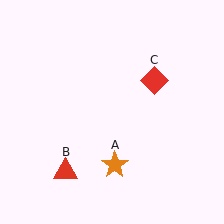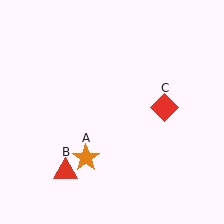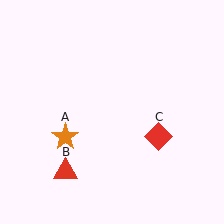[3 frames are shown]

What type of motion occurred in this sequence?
The orange star (object A), red diamond (object C) rotated clockwise around the center of the scene.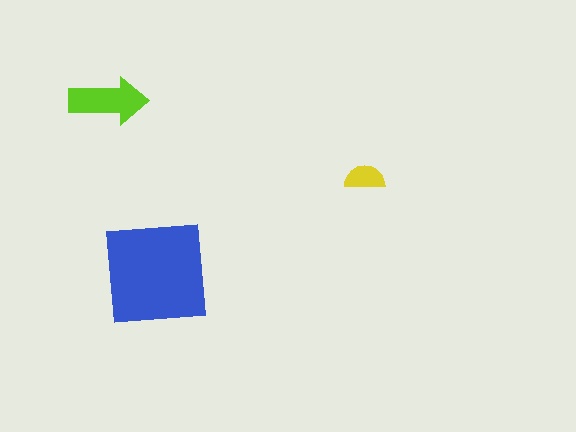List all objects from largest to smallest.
The blue square, the lime arrow, the yellow semicircle.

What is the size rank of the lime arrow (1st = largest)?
2nd.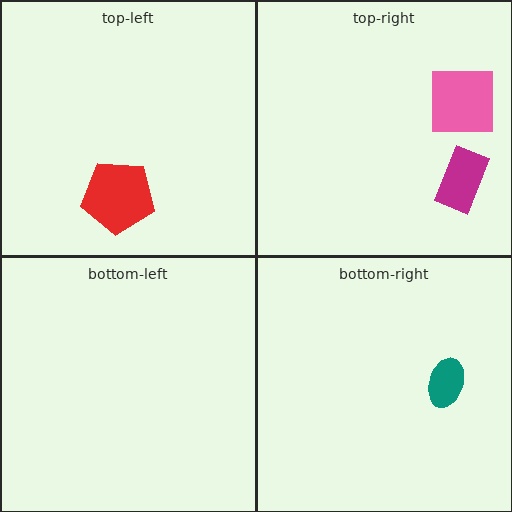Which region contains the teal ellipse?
The bottom-right region.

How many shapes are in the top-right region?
2.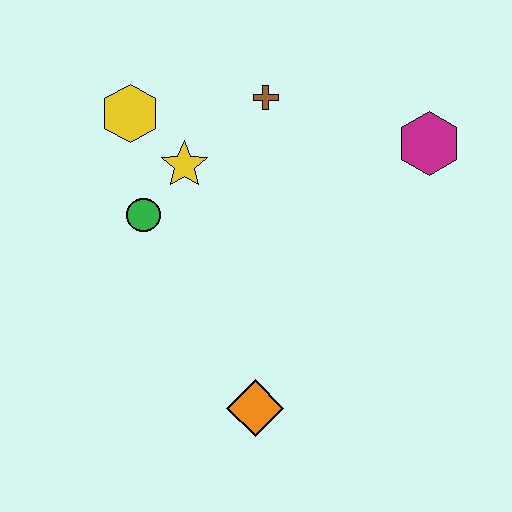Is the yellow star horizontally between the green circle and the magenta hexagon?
Yes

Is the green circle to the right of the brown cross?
No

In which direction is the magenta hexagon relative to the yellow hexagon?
The magenta hexagon is to the right of the yellow hexagon.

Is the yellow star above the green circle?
Yes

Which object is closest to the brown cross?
The yellow star is closest to the brown cross.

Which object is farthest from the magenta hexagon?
The orange diamond is farthest from the magenta hexagon.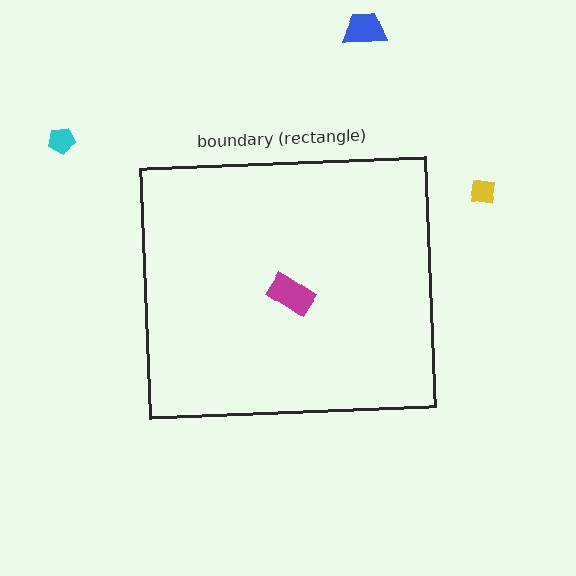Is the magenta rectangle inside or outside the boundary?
Inside.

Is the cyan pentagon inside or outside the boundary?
Outside.